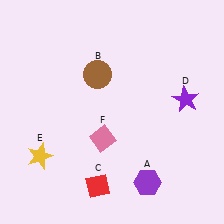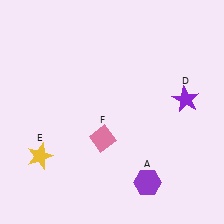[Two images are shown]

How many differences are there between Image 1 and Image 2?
There are 2 differences between the two images.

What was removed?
The brown circle (B), the red diamond (C) were removed in Image 2.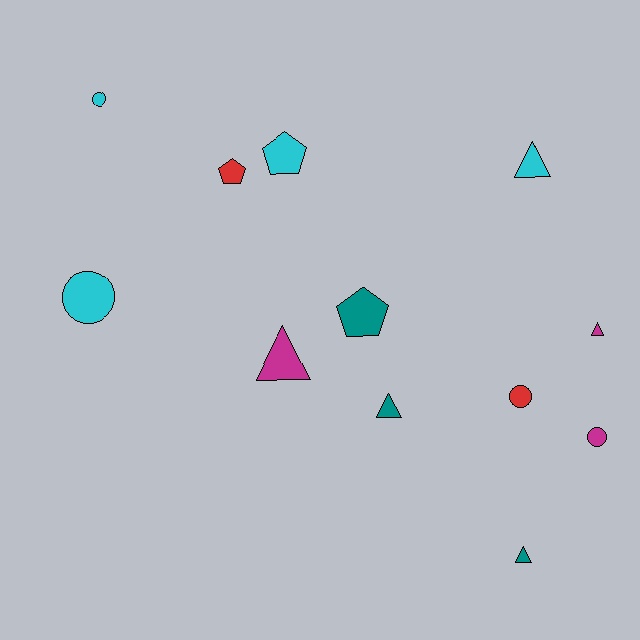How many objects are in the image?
There are 12 objects.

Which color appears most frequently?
Cyan, with 4 objects.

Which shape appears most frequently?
Triangle, with 5 objects.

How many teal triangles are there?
There are 2 teal triangles.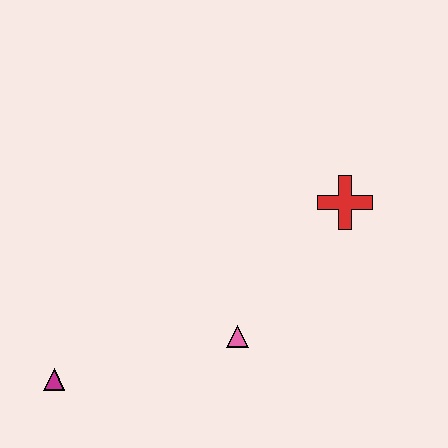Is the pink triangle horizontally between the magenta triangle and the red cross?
Yes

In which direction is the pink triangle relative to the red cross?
The pink triangle is below the red cross.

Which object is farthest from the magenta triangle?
The red cross is farthest from the magenta triangle.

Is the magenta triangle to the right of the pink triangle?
No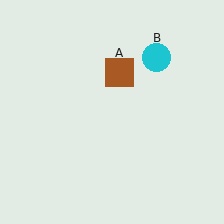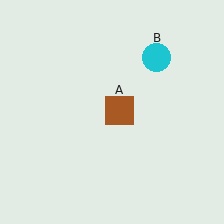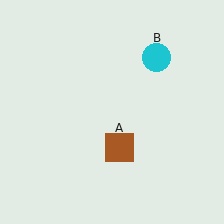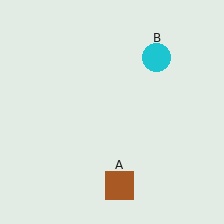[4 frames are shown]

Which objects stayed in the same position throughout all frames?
Cyan circle (object B) remained stationary.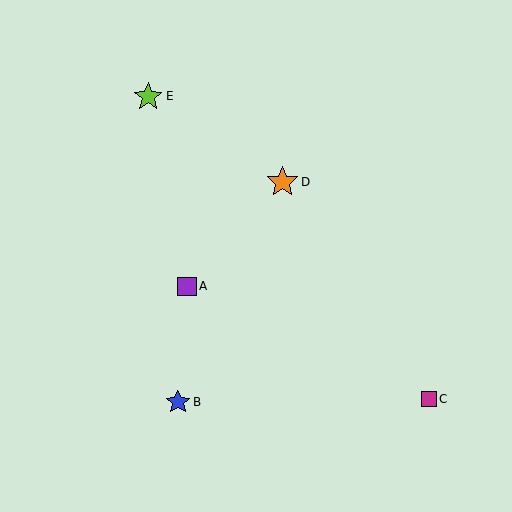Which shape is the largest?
The orange star (labeled D) is the largest.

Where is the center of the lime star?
The center of the lime star is at (148, 96).